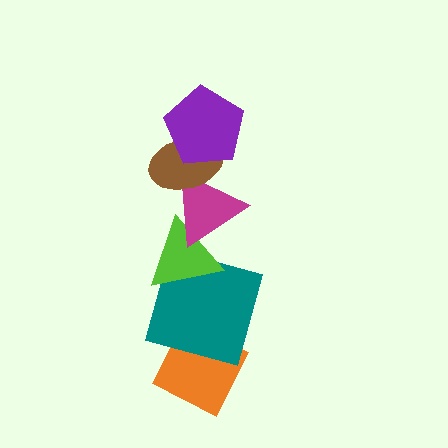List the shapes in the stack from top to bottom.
From top to bottom: the purple pentagon, the brown ellipse, the magenta triangle, the lime triangle, the teal square, the orange diamond.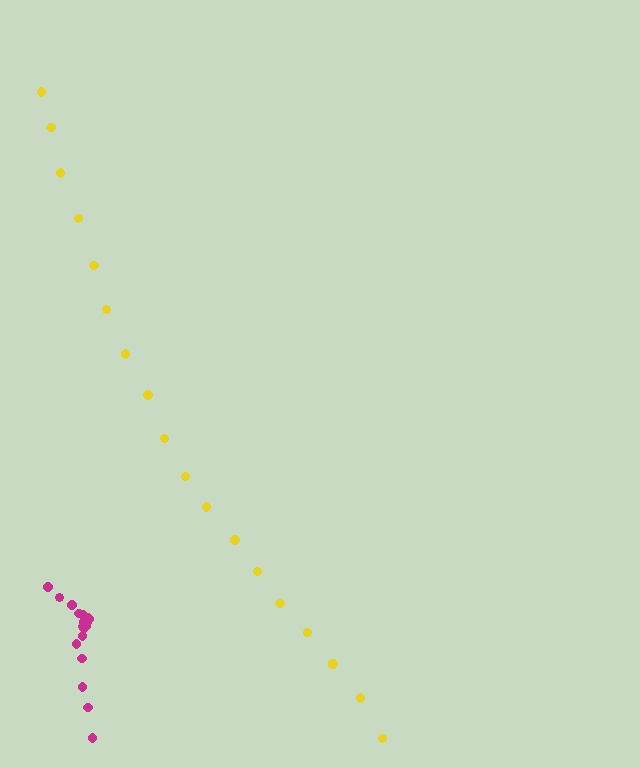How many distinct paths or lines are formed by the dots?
There are 2 distinct paths.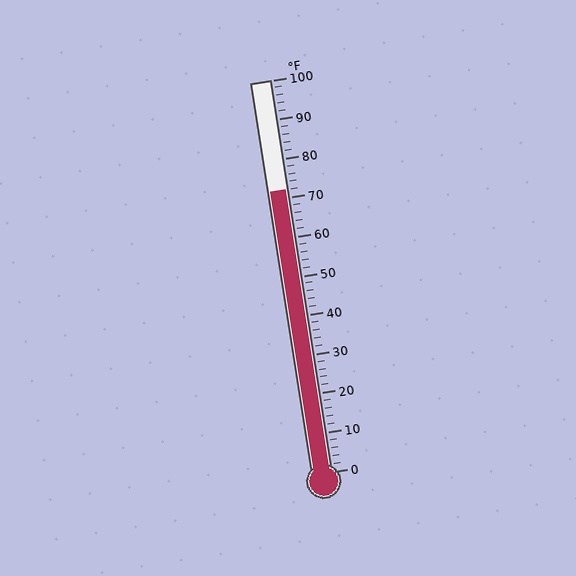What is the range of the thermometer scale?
The thermometer scale ranges from 0°F to 100°F.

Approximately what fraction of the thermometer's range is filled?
The thermometer is filled to approximately 70% of its range.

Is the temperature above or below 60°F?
The temperature is above 60°F.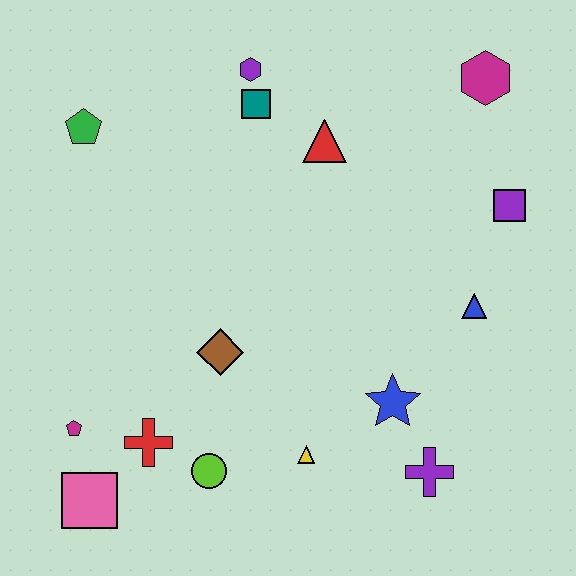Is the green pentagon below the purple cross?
No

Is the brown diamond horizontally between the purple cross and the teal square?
No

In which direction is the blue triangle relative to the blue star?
The blue triangle is above the blue star.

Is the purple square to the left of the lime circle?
No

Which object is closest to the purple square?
The blue triangle is closest to the purple square.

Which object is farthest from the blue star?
The green pentagon is farthest from the blue star.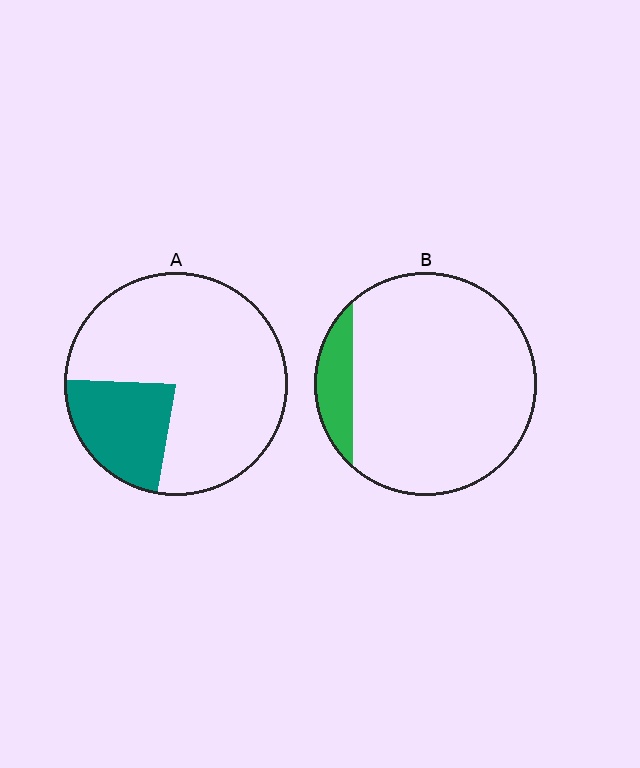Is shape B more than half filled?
No.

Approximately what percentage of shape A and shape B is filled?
A is approximately 25% and B is approximately 10%.